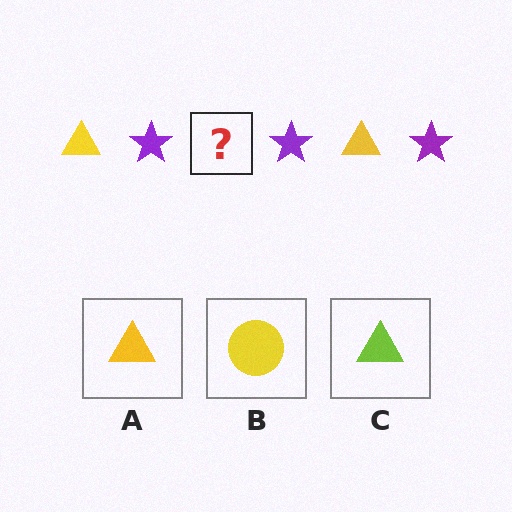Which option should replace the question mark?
Option A.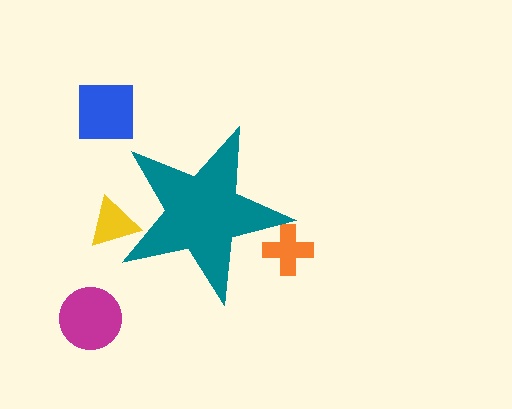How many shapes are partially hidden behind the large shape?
2 shapes are partially hidden.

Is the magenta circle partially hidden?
No, the magenta circle is fully visible.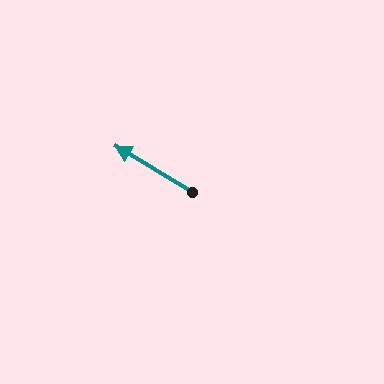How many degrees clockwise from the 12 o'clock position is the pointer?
Approximately 301 degrees.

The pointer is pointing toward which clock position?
Roughly 10 o'clock.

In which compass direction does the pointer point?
Northwest.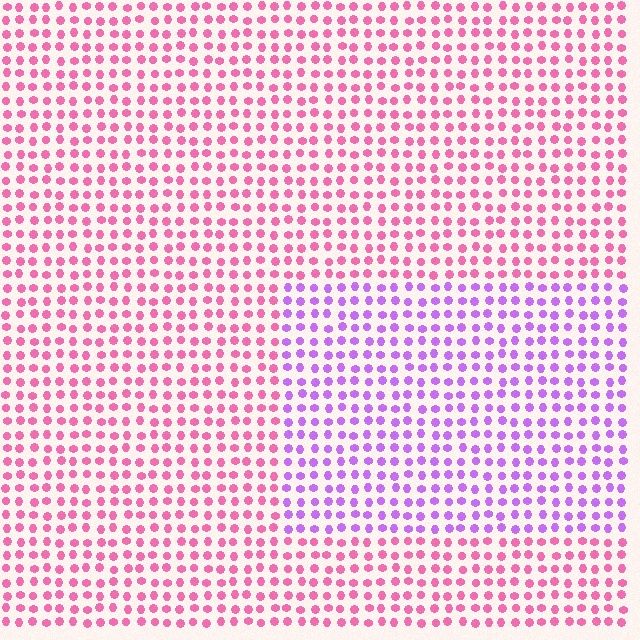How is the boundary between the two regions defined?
The boundary is defined purely by a slight shift in hue (about 49 degrees). Spacing, size, and orientation are identical on both sides.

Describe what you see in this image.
The image is filled with small pink elements in a uniform arrangement. A rectangle-shaped region is visible where the elements are tinted to a slightly different hue, forming a subtle color boundary.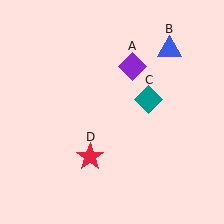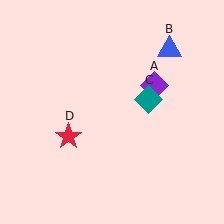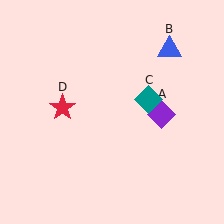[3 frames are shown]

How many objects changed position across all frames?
2 objects changed position: purple diamond (object A), red star (object D).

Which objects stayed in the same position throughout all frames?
Blue triangle (object B) and teal diamond (object C) remained stationary.